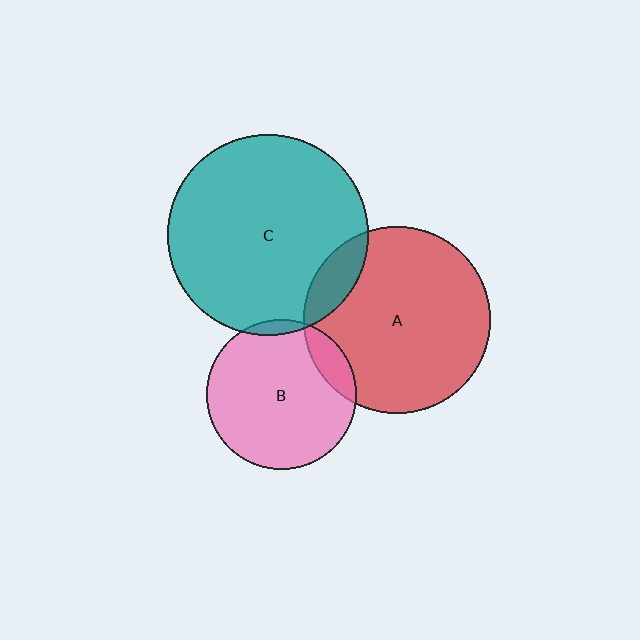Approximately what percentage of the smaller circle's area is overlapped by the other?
Approximately 10%.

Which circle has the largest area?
Circle C (teal).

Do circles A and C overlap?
Yes.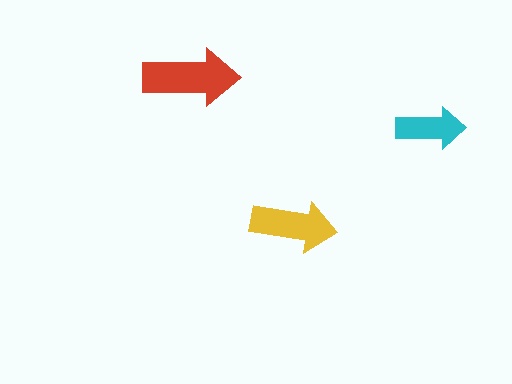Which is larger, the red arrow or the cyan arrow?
The red one.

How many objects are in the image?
There are 3 objects in the image.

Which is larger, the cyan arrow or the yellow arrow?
The yellow one.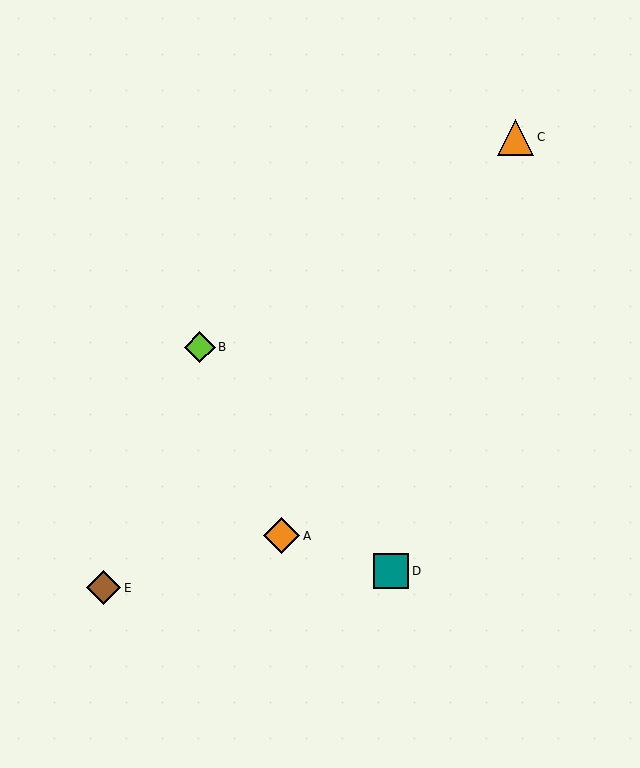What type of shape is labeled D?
Shape D is a teal square.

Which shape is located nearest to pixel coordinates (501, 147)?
The orange triangle (labeled C) at (516, 137) is nearest to that location.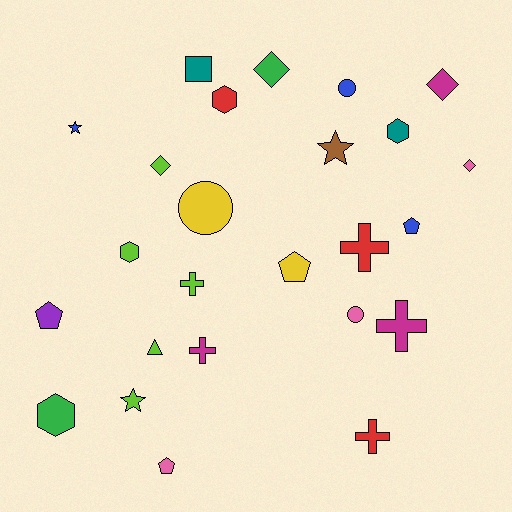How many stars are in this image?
There are 3 stars.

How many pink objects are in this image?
There are 3 pink objects.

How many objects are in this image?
There are 25 objects.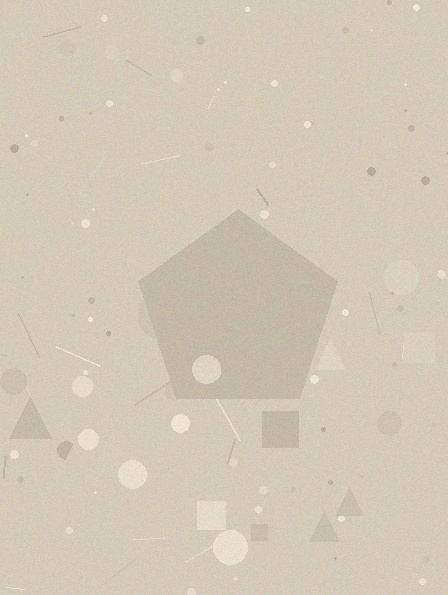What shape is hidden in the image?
A pentagon is hidden in the image.